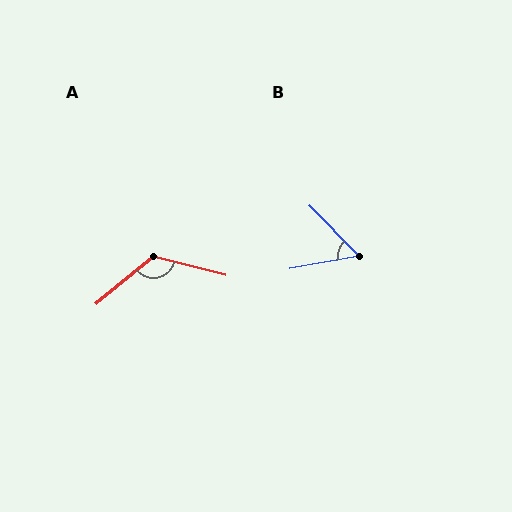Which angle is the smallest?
B, at approximately 56 degrees.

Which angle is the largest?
A, at approximately 126 degrees.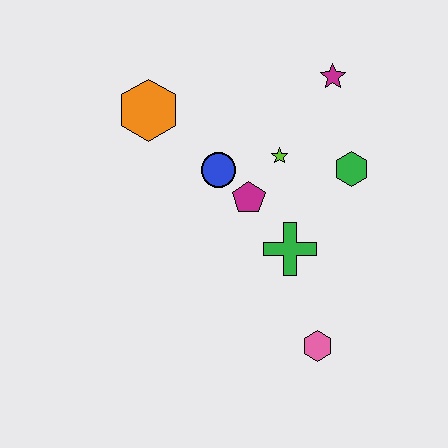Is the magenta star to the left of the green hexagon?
Yes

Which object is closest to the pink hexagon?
The green cross is closest to the pink hexagon.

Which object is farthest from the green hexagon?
The orange hexagon is farthest from the green hexagon.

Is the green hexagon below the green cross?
No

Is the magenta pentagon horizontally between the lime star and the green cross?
No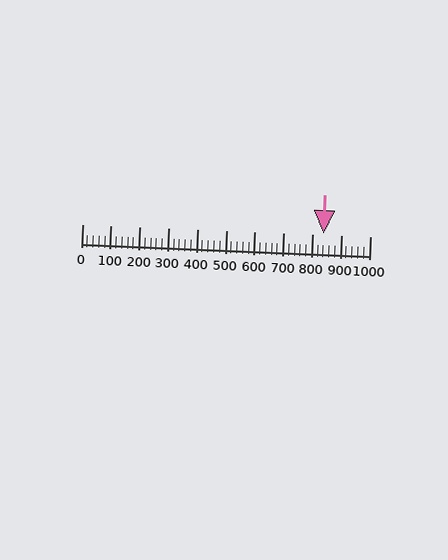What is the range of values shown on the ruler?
The ruler shows values from 0 to 1000.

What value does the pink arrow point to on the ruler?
The pink arrow points to approximately 838.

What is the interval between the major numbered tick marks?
The major tick marks are spaced 100 units apart.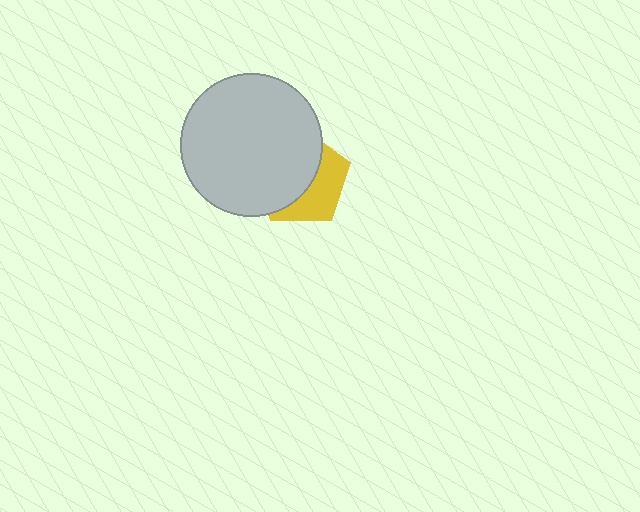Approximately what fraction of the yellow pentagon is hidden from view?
Roughly 59% of the yellow pentagon is hidden behind the light gray circle.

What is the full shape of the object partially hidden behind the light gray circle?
The partially hidden object is a yellow pentagon.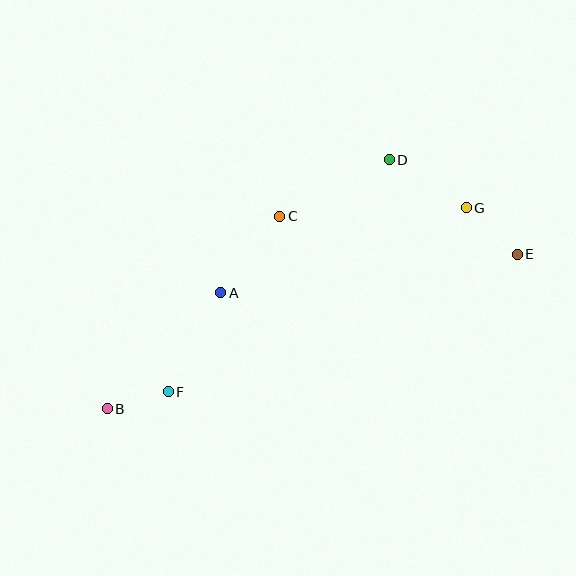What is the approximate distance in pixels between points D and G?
The distance between D and G is approximately 91 pixels.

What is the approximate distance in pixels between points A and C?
The distance between A and C is approximately 97 pixels.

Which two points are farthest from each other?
Points B and E are farthest from each other.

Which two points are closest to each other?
Points B and F are closest to each other.